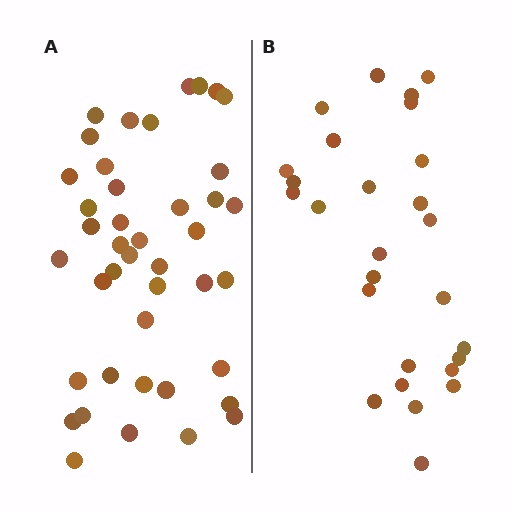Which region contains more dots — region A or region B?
Region A (the left region) has more dots.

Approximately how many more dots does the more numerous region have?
Region A has approximately 15 more dots than region B.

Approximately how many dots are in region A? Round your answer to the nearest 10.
About 40 dots. (The exact count is 42, which rounds to 40.)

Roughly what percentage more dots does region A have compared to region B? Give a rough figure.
About 55% more.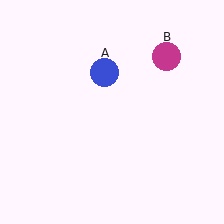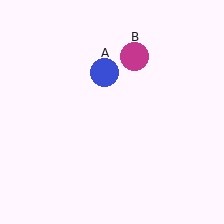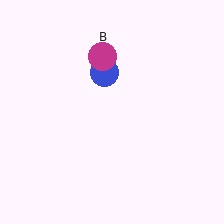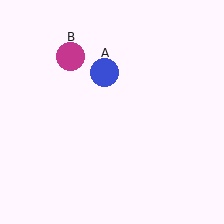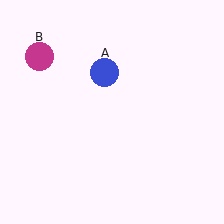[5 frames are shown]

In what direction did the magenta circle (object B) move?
The magenta circle (object B) moved left.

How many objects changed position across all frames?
1 object changed position: magenta circle (object B).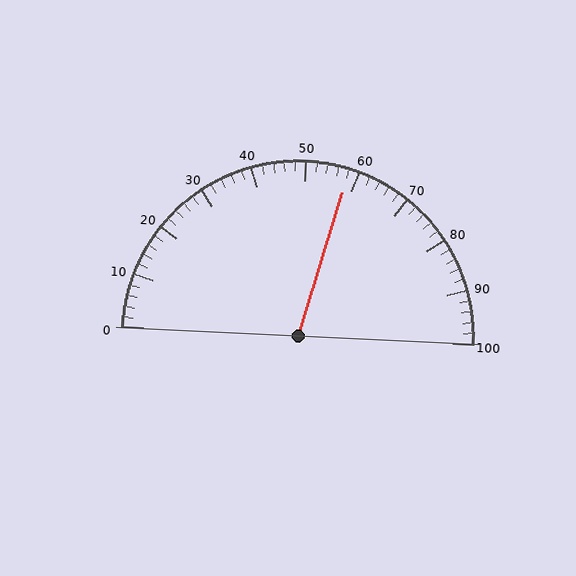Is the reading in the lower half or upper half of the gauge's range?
The reading is in the upper half of the range (0 to 100).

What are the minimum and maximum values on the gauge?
The gauge ranges from 0 to 100.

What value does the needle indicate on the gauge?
The needle indicates approximately 58.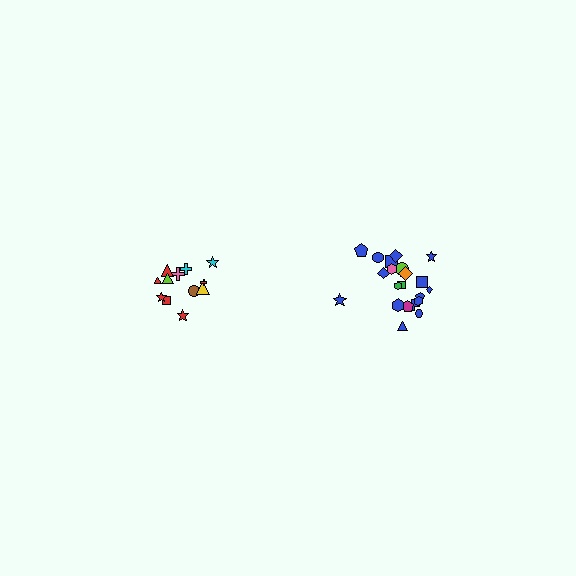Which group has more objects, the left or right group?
The right group.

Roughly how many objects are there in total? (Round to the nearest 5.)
Roughly 35 objects in total.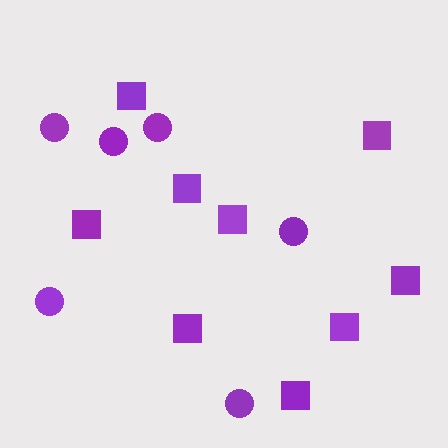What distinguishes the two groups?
There are 2 groups: one group of circles (6) and one group of squares (9).